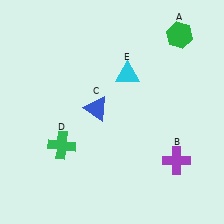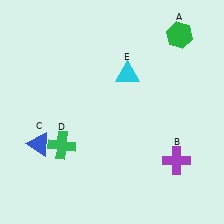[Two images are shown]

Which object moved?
The blue triangle (C) moved left.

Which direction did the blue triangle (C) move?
The blue triangle (C) moved left.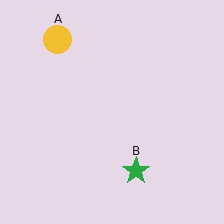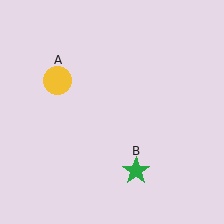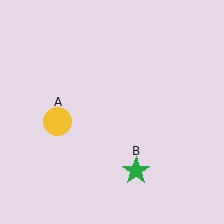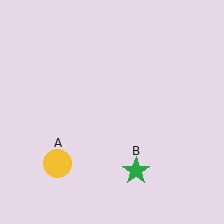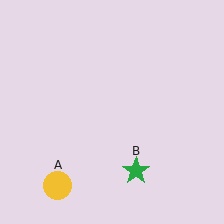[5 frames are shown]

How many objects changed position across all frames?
1 object changed position: yellow circle (object A).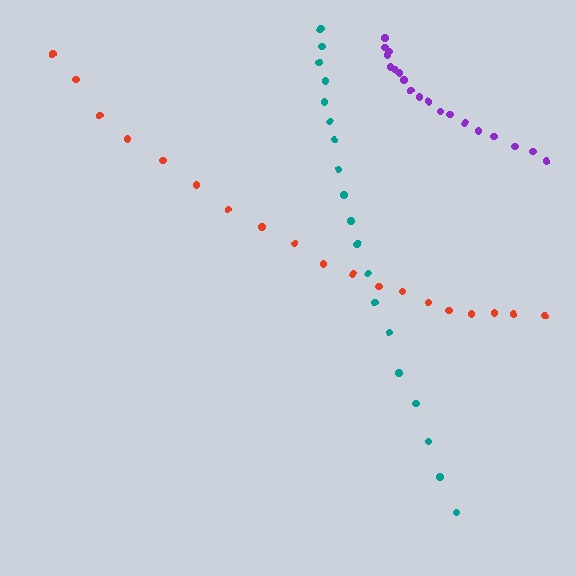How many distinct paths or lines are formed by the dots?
There are 3 distinct paths.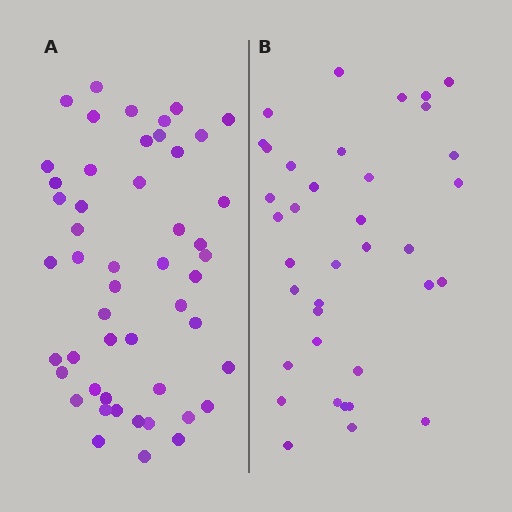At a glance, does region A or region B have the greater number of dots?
Region A (the left region) has more dots.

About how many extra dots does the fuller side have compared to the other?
Region A has approximately 15 more dots than region B.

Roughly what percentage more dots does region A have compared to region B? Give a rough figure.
About 35% more.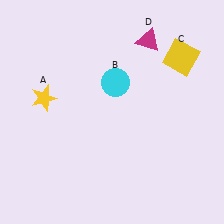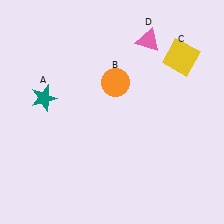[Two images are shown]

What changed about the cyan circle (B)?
In Image 1, B is cyan. In Image 2, it changed to orange.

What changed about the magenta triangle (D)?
In Image 1, D is magenta. In Image 2, it changed to pink.